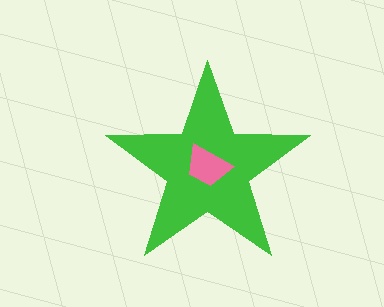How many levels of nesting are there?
2.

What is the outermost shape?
The green star.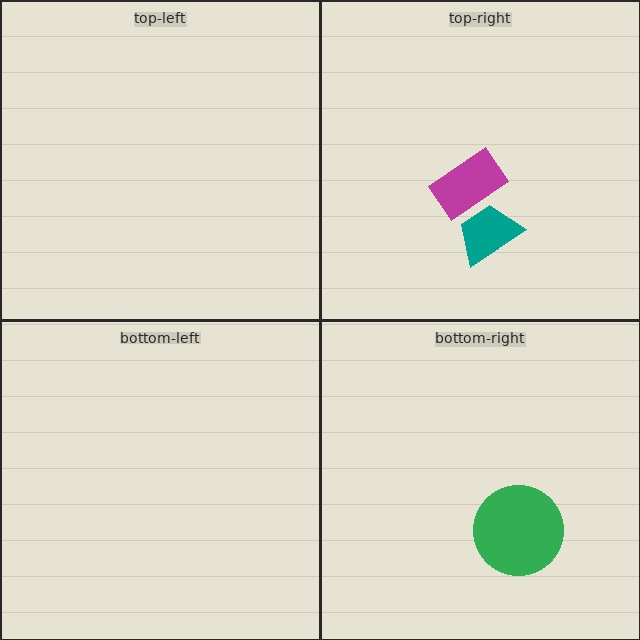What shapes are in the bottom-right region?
The green circle.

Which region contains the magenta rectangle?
The top-right region.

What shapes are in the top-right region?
The magenta rectangle, the teal trapezoid.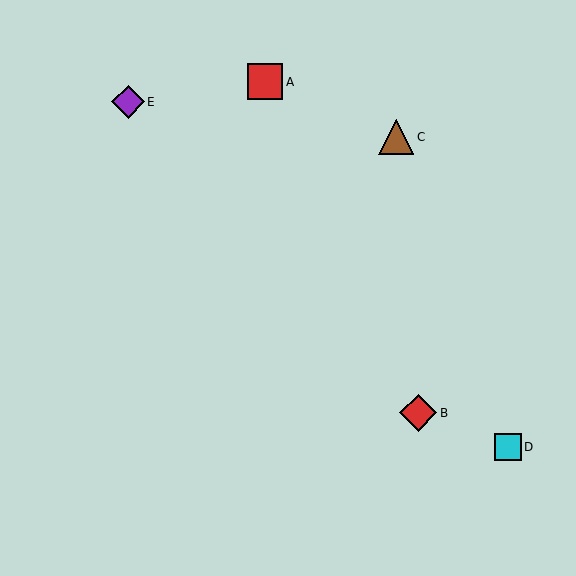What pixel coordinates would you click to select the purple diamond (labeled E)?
Click at (128, 102) to select the purple diamond E.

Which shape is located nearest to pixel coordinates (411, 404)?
The red diamond (labeled B) at (418, 413) is nearest to that location.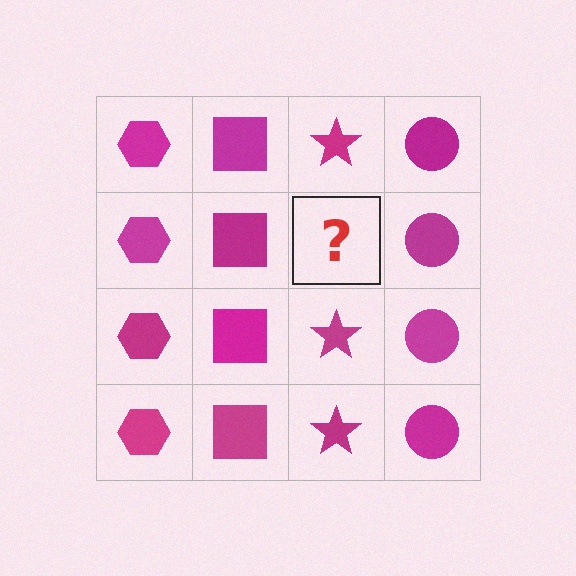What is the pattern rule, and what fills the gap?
The rule is that each column has a consistent shape. The gap should be filled with a magenta star.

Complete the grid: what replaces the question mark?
The question mark should be replaced with a magenta star.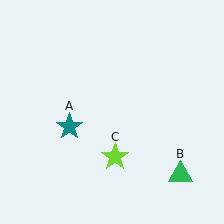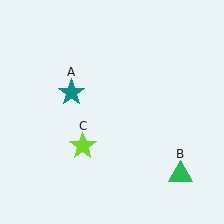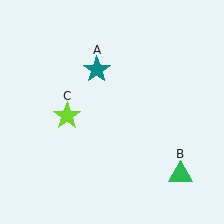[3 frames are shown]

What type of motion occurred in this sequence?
The teal star (object A), lime star (object C) rotated clockwise around the center of the scene.